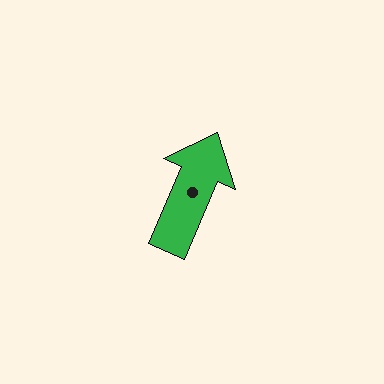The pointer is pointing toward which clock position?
Roughly 1 o'clock.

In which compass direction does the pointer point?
Northeast.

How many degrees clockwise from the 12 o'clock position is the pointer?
Approximately 23 degrees.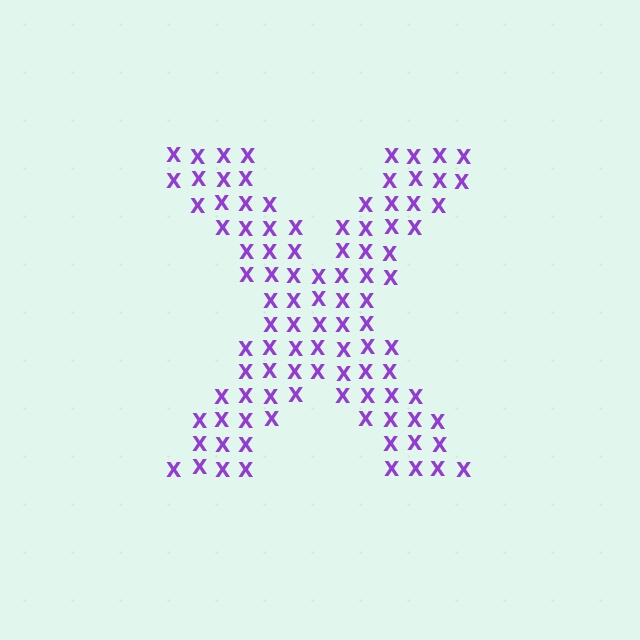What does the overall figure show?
The overall figure shows the letter X.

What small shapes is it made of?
It is made of small letter X's.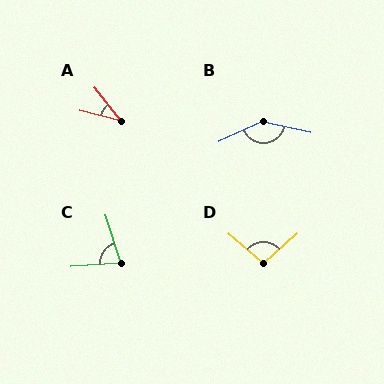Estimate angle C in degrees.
Approximately 77 degrees.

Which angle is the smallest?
A, at approximately 37 degrees.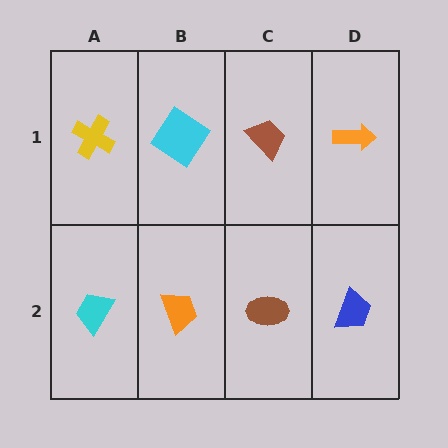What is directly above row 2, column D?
An orange arrow.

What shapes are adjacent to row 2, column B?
A cyan diamond (row 1, column B), a cyan trapezoid (row 2, column A), a brown ellipse (row 2, column C).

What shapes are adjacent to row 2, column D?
An orange arrow (row 1, column D), a brown ellipse (row 2, column C).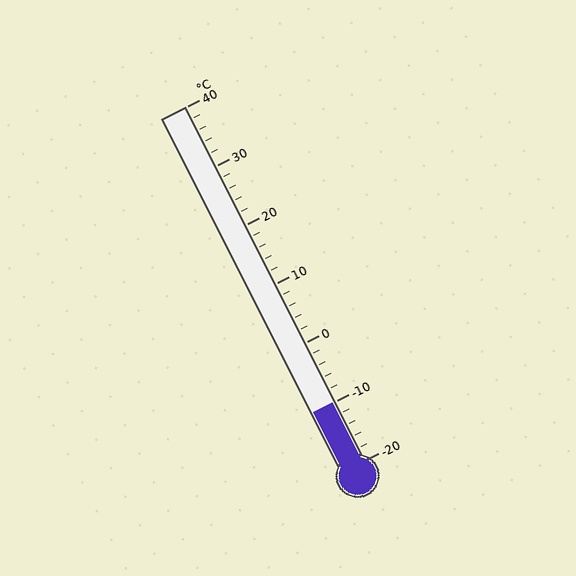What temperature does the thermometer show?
The thermometer shows approximately -10°C.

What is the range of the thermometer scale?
The thermometer scale ranges from -20°C to 40°C.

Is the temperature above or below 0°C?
The temperature is below 0°C.